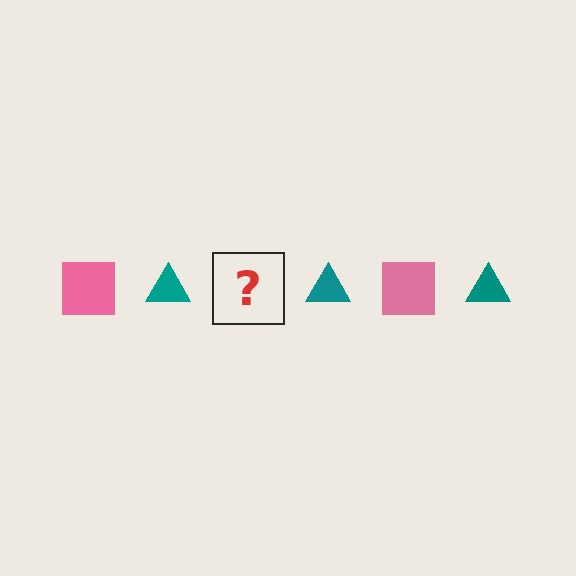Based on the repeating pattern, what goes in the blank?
The blank should be a pink square.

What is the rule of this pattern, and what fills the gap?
The rule is that the pattern alternates between pink square and teal triangle. The gap should be filled with a pink square.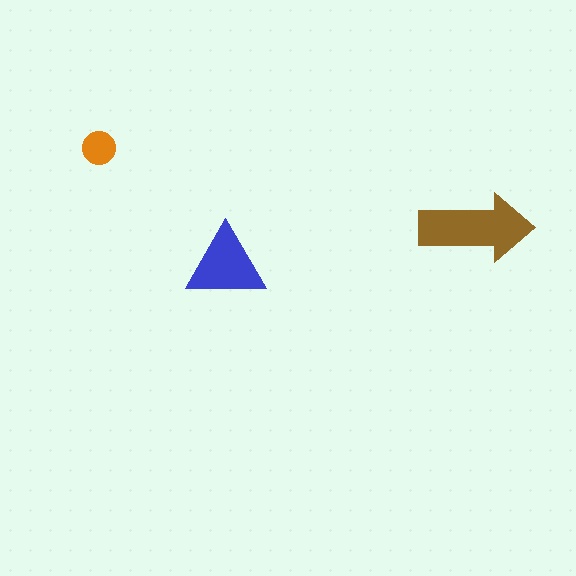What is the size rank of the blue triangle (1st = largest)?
2nd.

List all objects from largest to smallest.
The brown arrow, the blue triangle, the orange circle.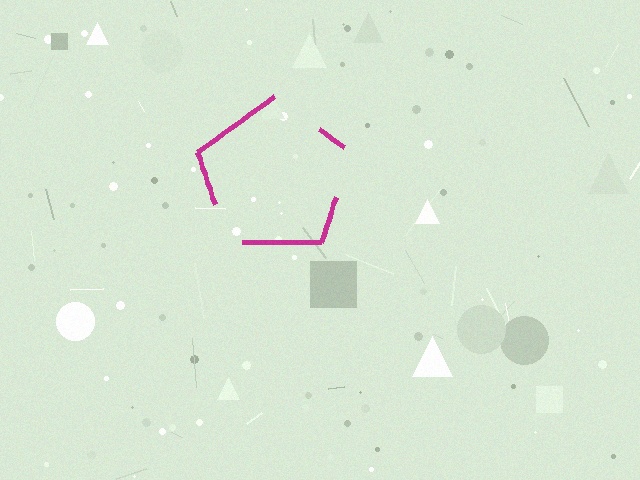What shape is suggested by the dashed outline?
The dashed outline suggests a pentagon.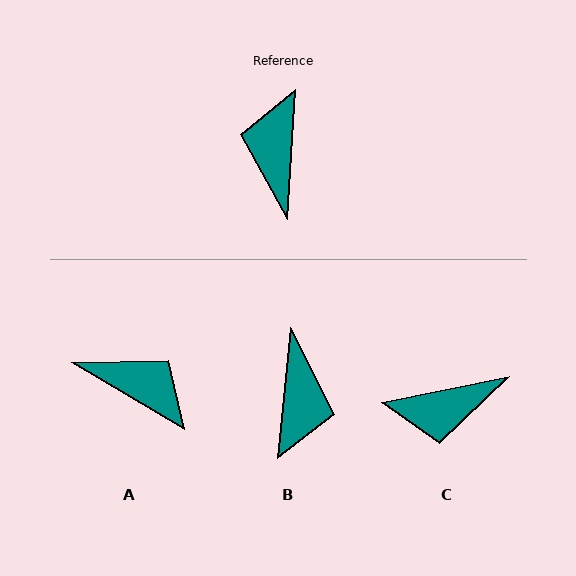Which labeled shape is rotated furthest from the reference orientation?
B, about 178 degrees away.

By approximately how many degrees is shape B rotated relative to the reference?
Approximately 178 degrees counter-clockwise.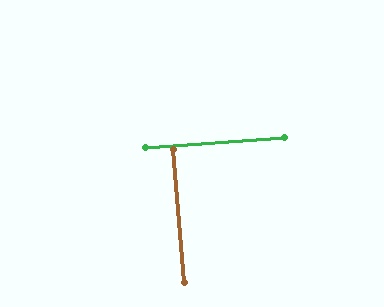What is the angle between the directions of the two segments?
Approximately 89 degrees.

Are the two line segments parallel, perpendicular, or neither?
Perpendicular — they meet at approximately 89°.